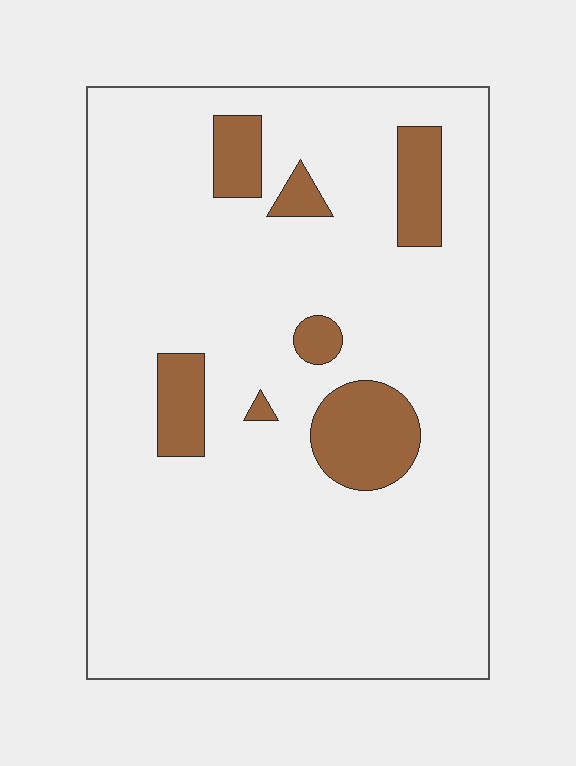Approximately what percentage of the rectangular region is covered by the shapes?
Approximately 10%.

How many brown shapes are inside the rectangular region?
7.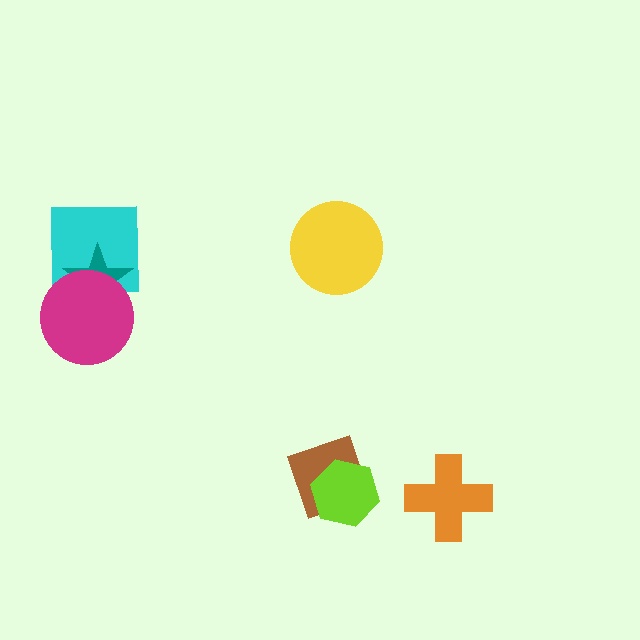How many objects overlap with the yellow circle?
0 objects overlap with the yellow circle.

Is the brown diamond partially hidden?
Yes, it is partially covered by another shape.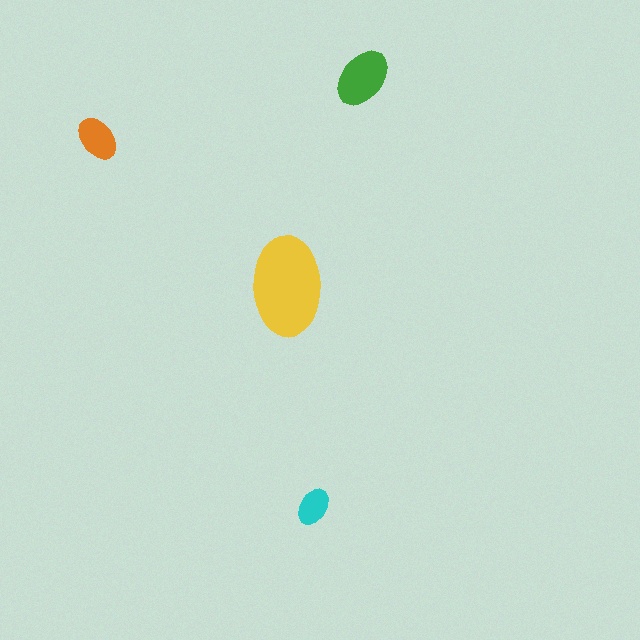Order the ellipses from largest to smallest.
the yellow one, the green one, the orange one, the cyan one.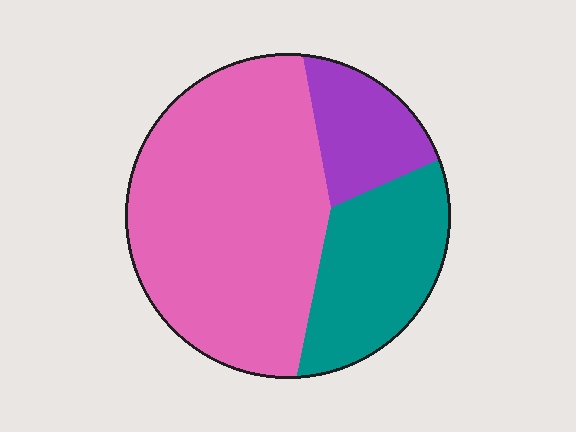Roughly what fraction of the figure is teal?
Teal takes up about one quarter (1/4) of the figure.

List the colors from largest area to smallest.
From largest to smallest: pink, teal, purple.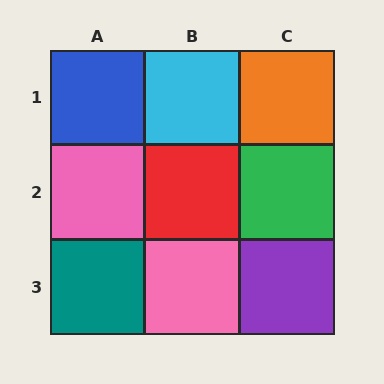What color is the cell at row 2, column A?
Pink.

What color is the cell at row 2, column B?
Red.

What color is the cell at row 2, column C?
Green.